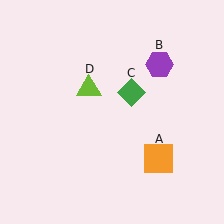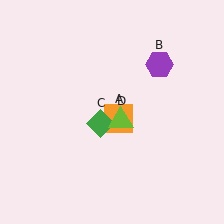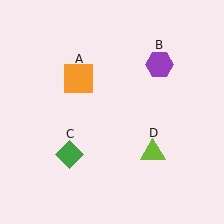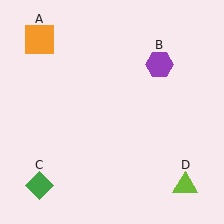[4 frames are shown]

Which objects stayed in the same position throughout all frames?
Purple hexagon (object B) remained stationary.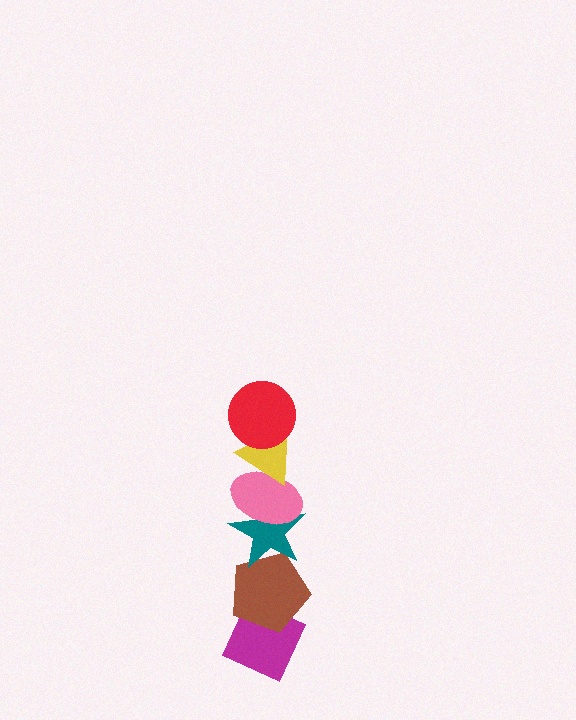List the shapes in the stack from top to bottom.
From top to bottom: the red circle, the yellow triangle, the pink ellipse, the teal star, the brown pentagon, the magenta diamond.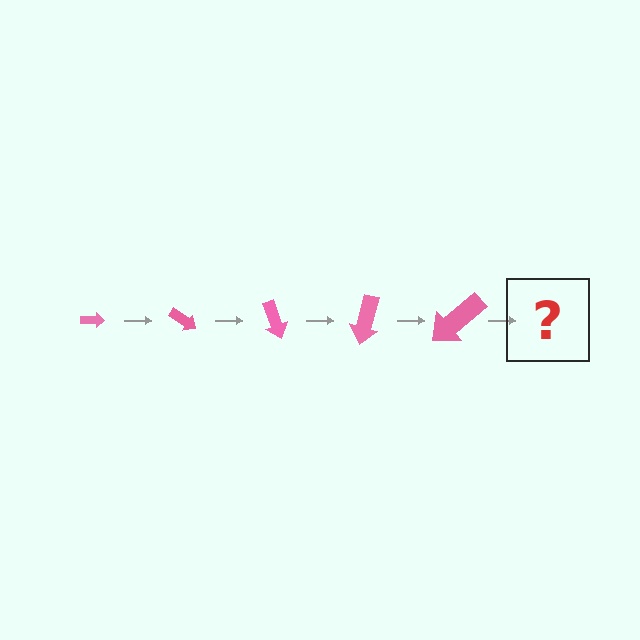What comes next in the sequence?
The next element should be an arrow, larger than the previous one and rotated 175 degrees from the start.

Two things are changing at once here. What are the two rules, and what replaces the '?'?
The two rules are that the arrow grows larger each step and it rotates 35 degrees each step. The '?' should be an arrow, larger than the previous one and rotated 175 degrees from the start.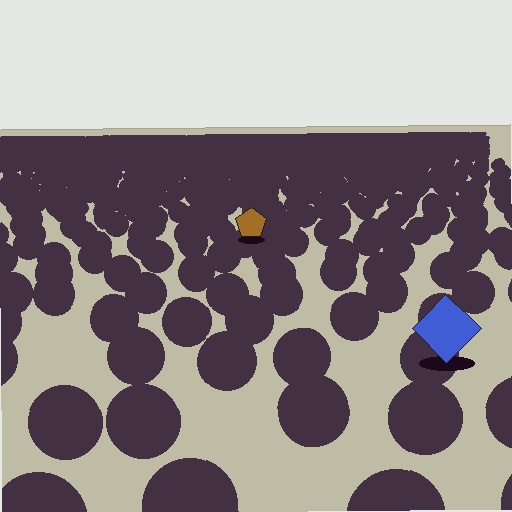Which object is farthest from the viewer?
The brown pentagon is farthest from the viewer. It appears smaller and the ground texture around it is denser.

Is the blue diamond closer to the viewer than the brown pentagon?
Yes. The blue diamond is closer — you can tell from the texture gradient: the ground texture is coarser near it.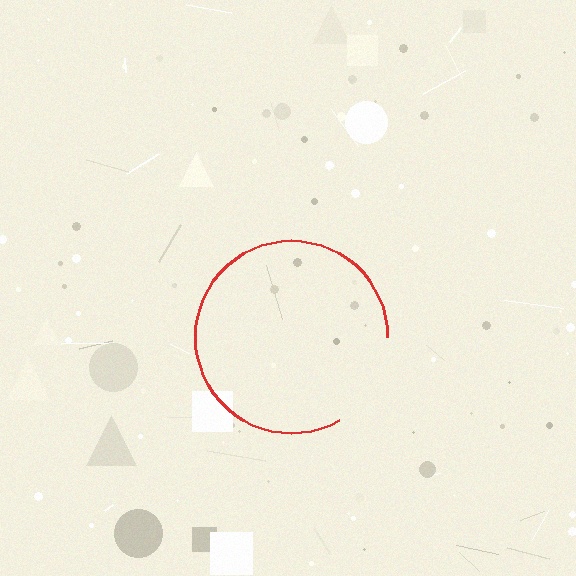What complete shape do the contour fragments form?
The contour fragments form a circle.